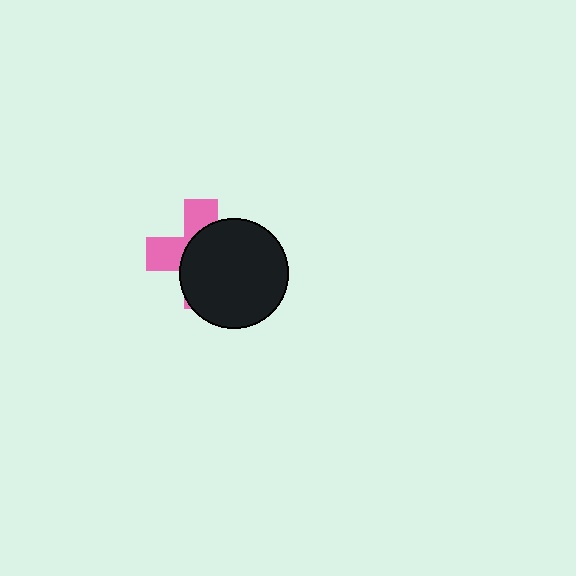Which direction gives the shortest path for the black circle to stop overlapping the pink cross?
Moving toward the lower-right gives the shortest separation.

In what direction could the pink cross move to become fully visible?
The pink cross could move toward the upper-left. That would shift it out from behind the black circle entirely.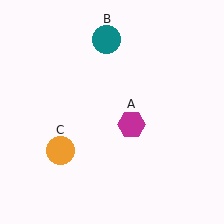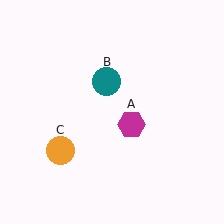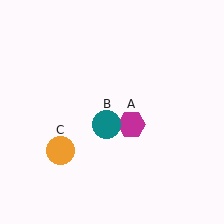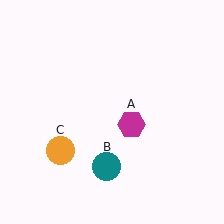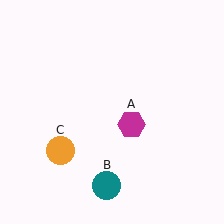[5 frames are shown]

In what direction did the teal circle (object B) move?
The teal circle (object B) moved down.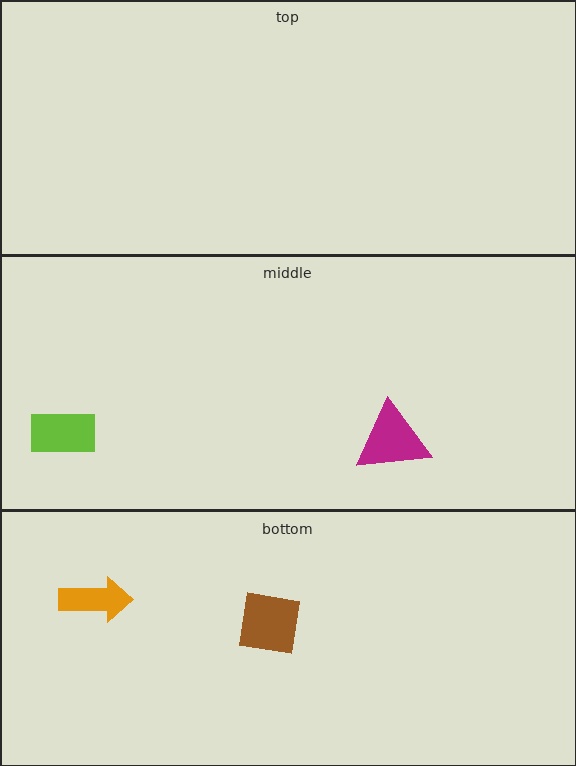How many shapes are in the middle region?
2.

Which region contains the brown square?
The bottom region.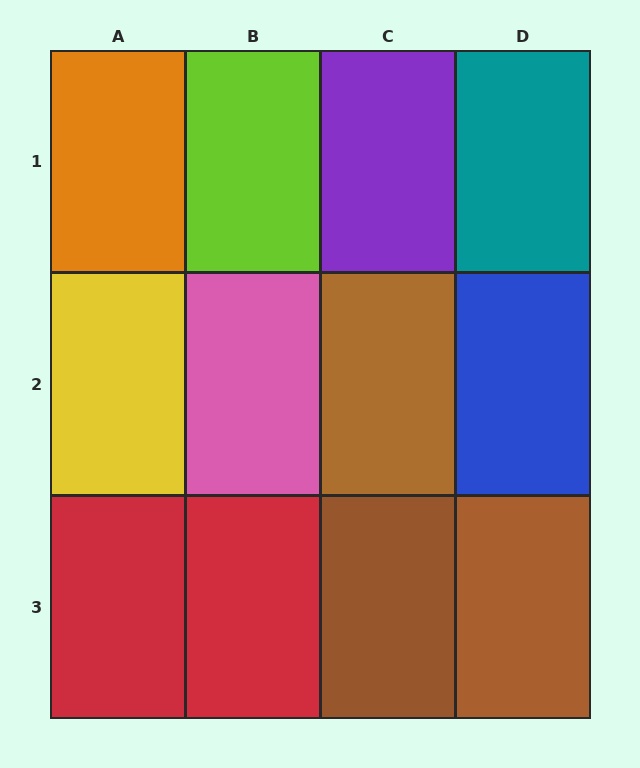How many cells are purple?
1 cell is purple.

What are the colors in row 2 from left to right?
Yellow, pink, brown, blue.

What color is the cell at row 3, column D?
Brown.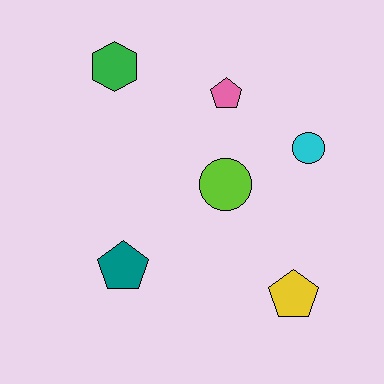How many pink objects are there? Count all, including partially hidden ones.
There is 1 pink object.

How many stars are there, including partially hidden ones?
There are no stars.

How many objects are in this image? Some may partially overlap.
There are 6 objects.